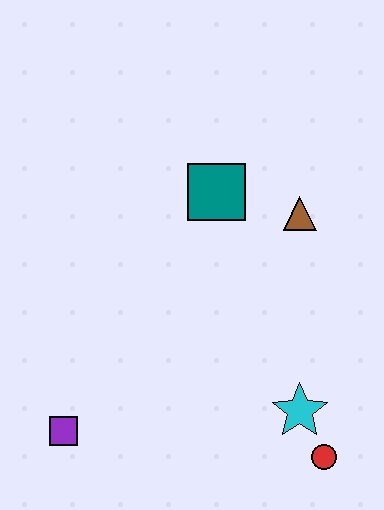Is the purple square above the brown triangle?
No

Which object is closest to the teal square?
The brown triangle is closest to the teal square.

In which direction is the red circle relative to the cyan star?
The red circle is below the cyan star.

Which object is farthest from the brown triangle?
The purple square is farthest from the brown triangle.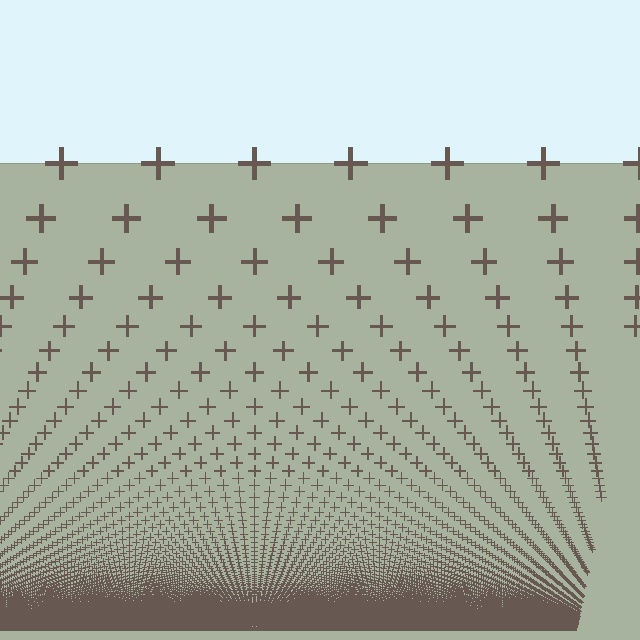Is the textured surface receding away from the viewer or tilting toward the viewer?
The surface appears to tilt toward the viewer. Texture elements get larger and sparser toward the top.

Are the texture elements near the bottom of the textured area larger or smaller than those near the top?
Smaller. The gradient is inverted — elements near the bottom are smaller and denser.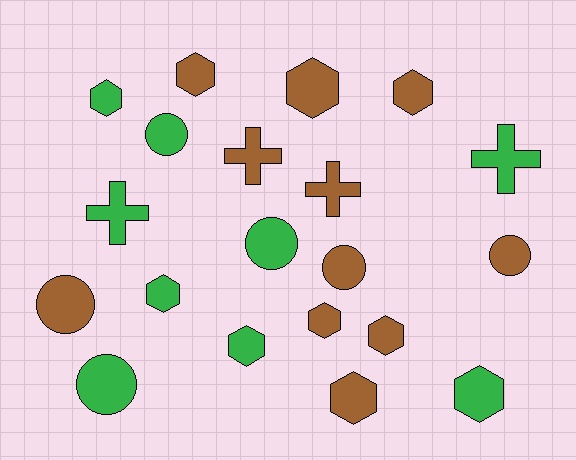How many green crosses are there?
There are 2 green crosses.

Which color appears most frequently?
Brown, with 11 objects.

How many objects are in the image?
There are 20 objects.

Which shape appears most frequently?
Hexagon, with 10 objects.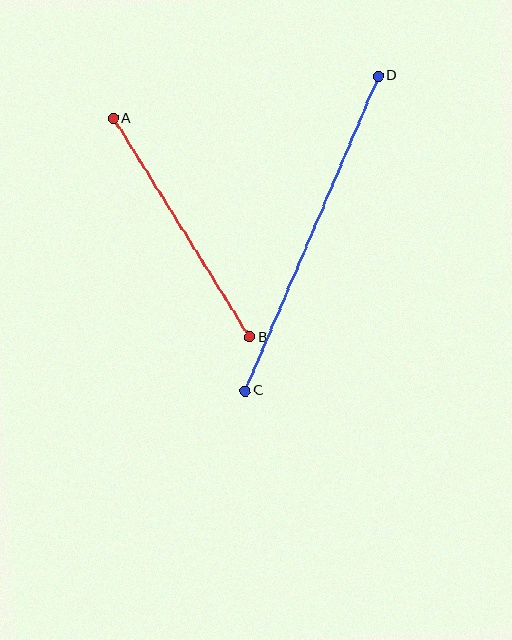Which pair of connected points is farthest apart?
Points C and D are farthest apart.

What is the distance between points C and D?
The distance is approximately 342 pixels.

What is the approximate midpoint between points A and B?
The midpoint is at approximately (181, 228) pixels.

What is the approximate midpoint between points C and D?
The midpoint is at approximately (312, 233) pixels.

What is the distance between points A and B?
The distance is approximately 258 pixels.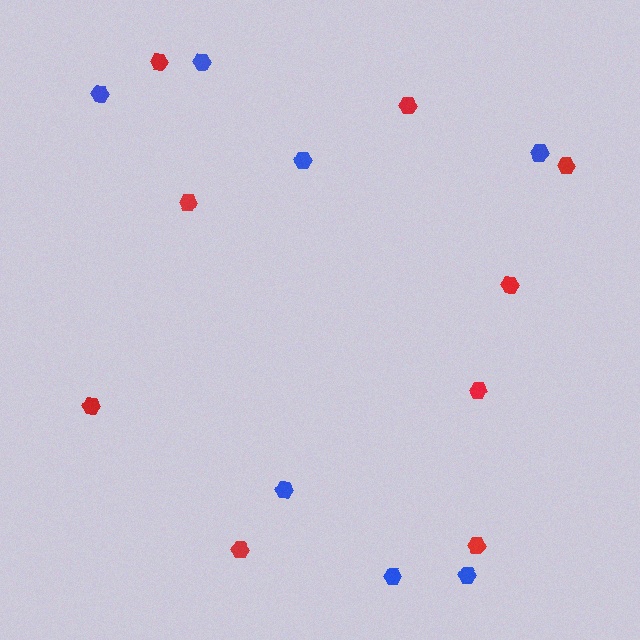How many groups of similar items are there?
There are 2 groups: one group of red hexagons (9) and one group of blue hexagons (7).